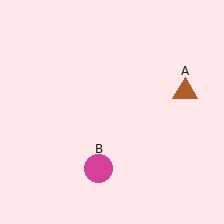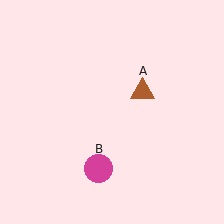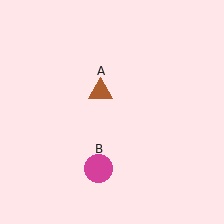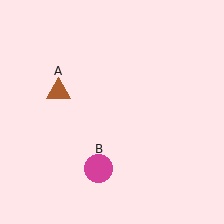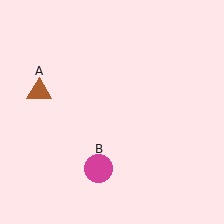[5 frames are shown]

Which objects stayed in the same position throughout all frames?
Magenta circle (object B) remained stationary.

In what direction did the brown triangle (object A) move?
The brown triangle (object A) moved left.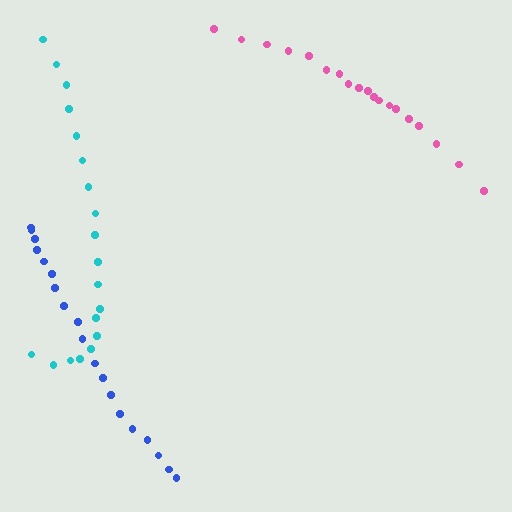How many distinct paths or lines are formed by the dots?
There are 3 distinct paths.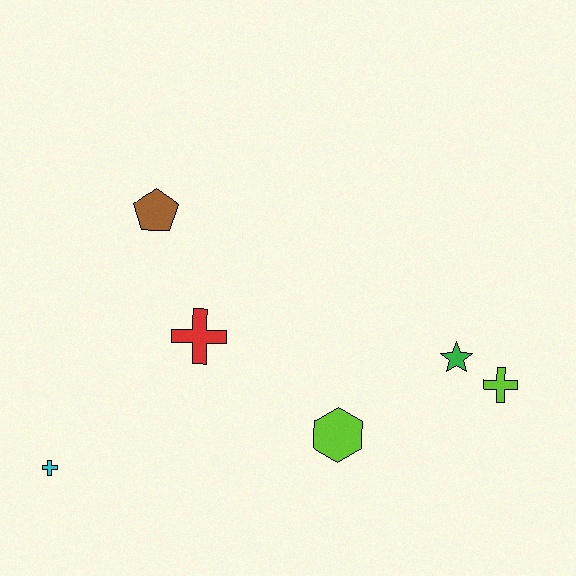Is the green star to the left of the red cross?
No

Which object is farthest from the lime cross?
The cyan cross is farthest from the lime cross.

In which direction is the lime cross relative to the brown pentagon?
The lime cross is to the right of the brown pentagon.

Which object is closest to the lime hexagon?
The green star is closest to the lime hexagon.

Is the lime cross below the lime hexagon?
No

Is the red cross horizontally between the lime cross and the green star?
No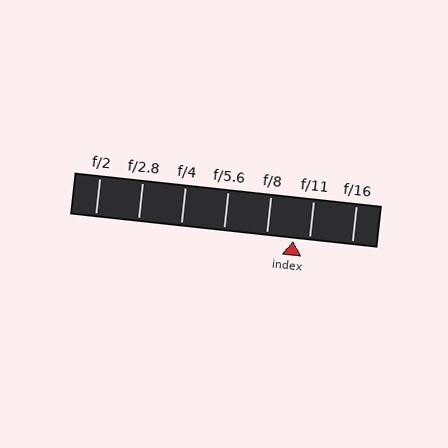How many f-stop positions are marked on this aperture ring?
There are 7 f-stop positions marked.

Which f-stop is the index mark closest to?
The index mark is closest to f/11.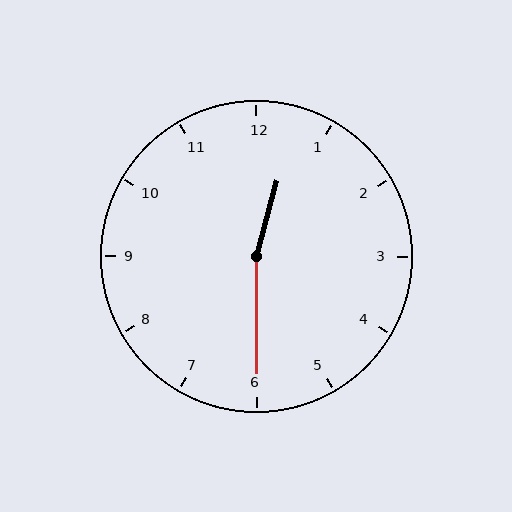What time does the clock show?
12:30.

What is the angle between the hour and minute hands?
Approximately 165 degrees.